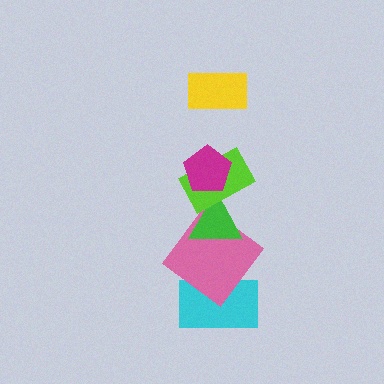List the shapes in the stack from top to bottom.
From top to bottom: the yellow rectangle, the magenta pentagon, the lime rectangle, the green triangle, the pink diamond, the cyan rectangle.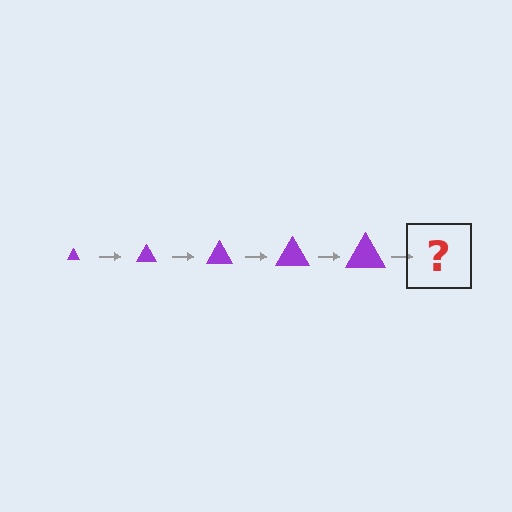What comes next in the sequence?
The next element should be a purple triangle, larger than the previous one.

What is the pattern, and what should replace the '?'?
The pattern is that the triangle gets progressively larger each step. The '?' should be a purple triangle, larger than the previous one.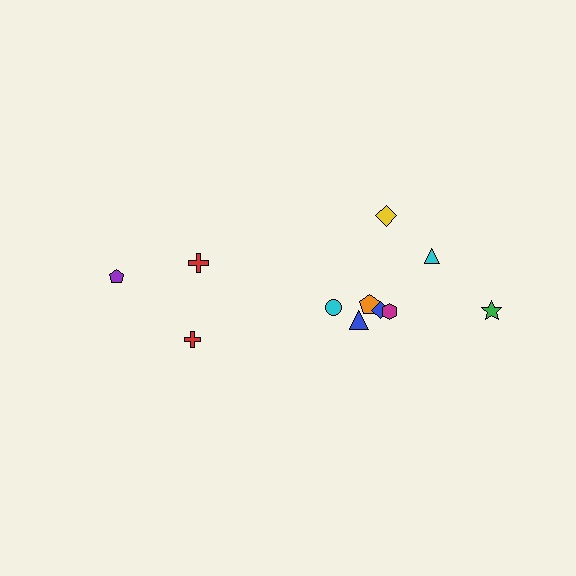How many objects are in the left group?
There are 3 objects.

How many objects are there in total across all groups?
There are 11 objects.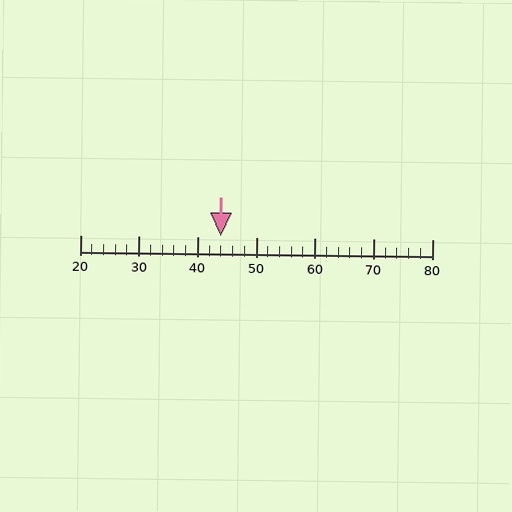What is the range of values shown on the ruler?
The ruler shows values from 20 to 80.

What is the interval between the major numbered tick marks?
The major tick marks are spaced 10 units apart.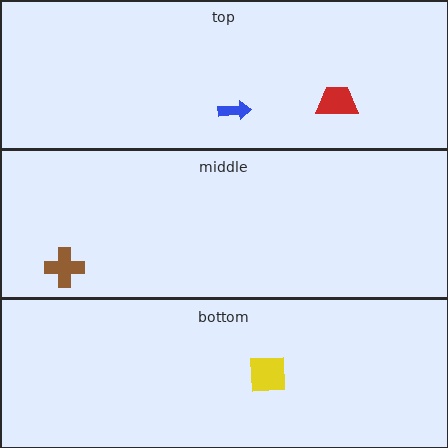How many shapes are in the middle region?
1.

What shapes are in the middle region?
The brown cross.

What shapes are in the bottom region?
The yellow square.